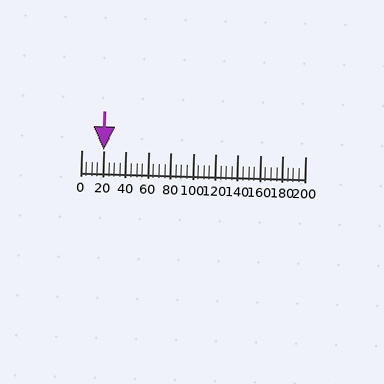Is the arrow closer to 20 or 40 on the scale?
The arrow is closer to 20.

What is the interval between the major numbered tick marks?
The major tick marks are spaced 20 units apart.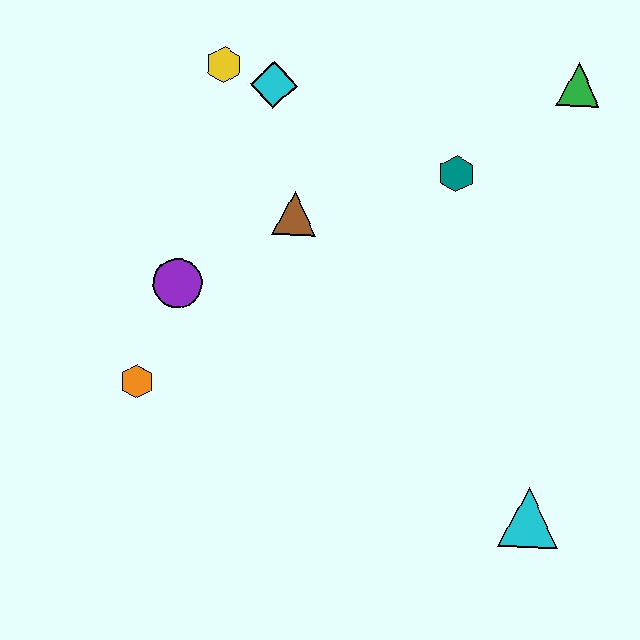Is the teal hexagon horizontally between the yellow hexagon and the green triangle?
Yes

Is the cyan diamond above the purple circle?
Yes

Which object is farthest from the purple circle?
The green triangle is farthest from the purple circle.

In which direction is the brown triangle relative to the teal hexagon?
The brown triangle is to the left of the teal hexagon.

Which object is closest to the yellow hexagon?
The cyan diamond is closest to the yellow hexagon.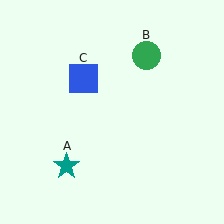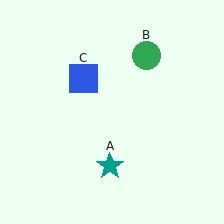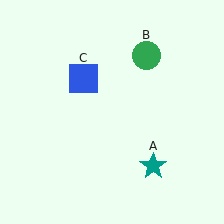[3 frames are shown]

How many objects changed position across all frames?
1 object changed position: teal star (object A).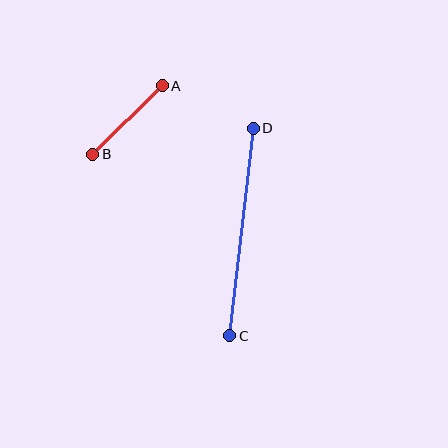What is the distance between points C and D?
The distance is approximately 209 pixels.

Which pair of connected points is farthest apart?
Points C and D are farthest apart.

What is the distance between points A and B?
The distance is approximately 98 pixels.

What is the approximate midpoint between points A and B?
The midpoint is at approximately (128, 120) pixels.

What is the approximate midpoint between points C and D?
The midpoint is at approximately (241, 232) pixels.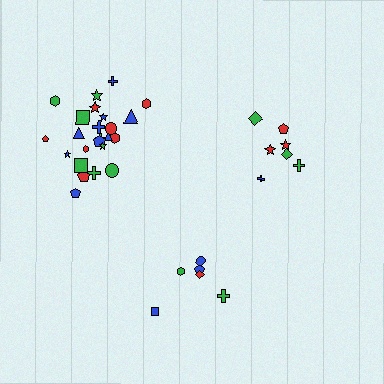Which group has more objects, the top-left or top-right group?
The top-left group.